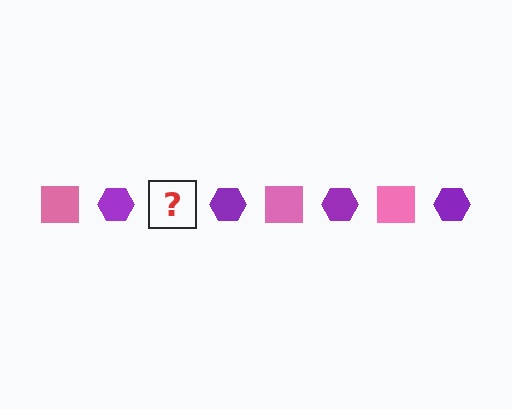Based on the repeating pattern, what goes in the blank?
The blank should be a pink square.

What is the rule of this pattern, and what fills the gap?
The rule is that the pattern alternates between pink square and purple hexagon. The gap should be filled with a pink square.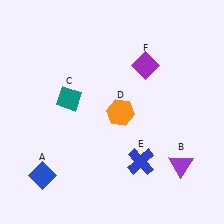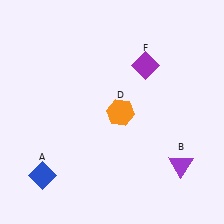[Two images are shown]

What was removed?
The blue cross (E), the teal diamond (C) were removed in Image 2.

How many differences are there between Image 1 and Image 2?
There are 2 differences between the two images.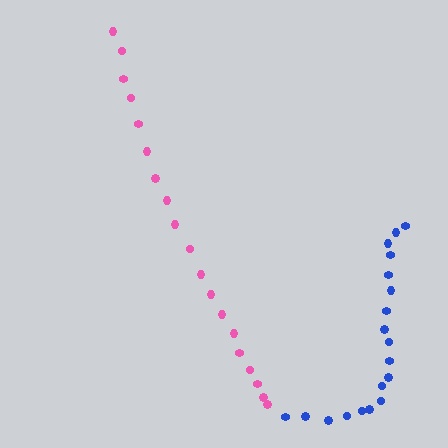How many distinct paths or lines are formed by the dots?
There are 2 distinct paths.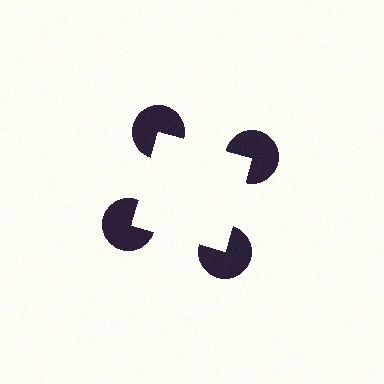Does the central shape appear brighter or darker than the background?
It typically appears slightly brighter than the background, even though no actual brightness change is drawn.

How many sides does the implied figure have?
4 sides.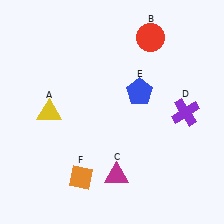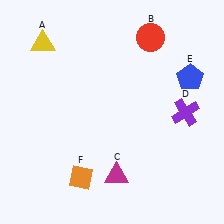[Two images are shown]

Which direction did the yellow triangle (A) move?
The yellow triangle (A) moved up.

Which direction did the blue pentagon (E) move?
The blue pentagon (E) moved right.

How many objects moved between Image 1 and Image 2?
2 objects moved between the two images.